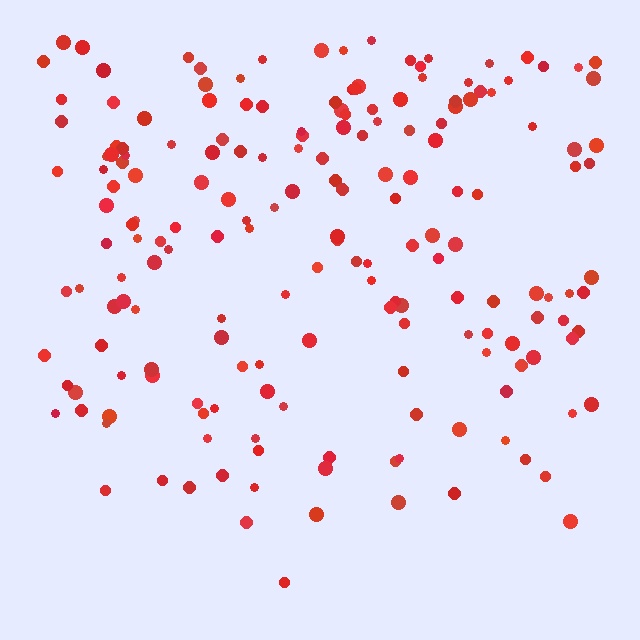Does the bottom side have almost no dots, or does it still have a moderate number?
Still a moderate number, just noticeably fewer than the top.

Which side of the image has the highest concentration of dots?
The top.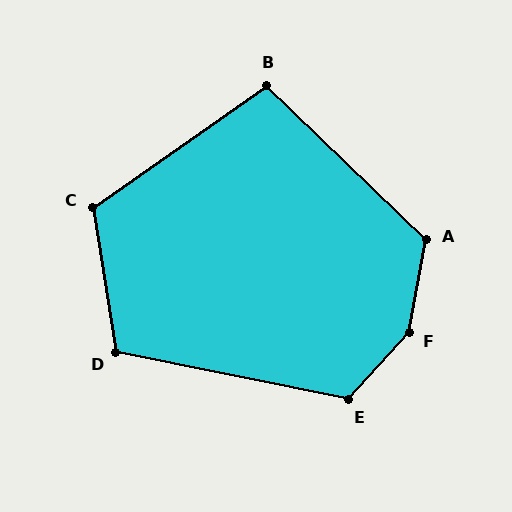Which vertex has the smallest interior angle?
B, at approximately 101 degrees.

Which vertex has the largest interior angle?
F, at approximately 149 degrees.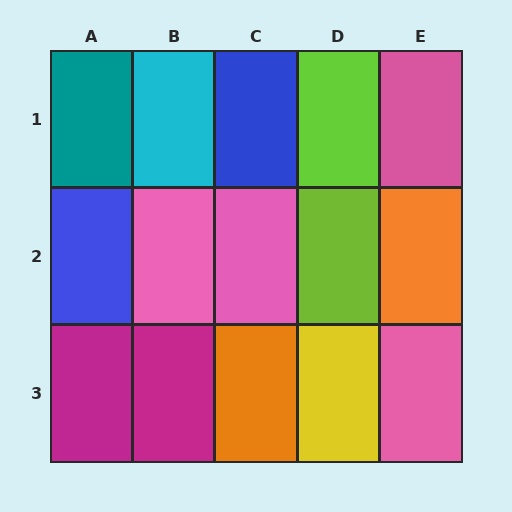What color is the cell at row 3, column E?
Pink.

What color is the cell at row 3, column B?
Magenta.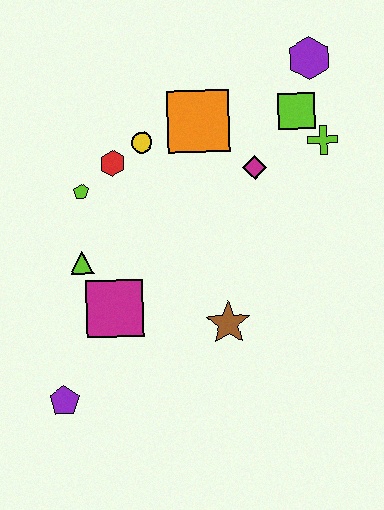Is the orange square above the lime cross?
Yes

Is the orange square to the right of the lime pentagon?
Yes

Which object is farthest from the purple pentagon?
The purple hexagon is farthest from the purple pentagon.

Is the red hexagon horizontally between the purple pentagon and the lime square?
Yes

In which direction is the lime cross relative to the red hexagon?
The lime cross is to the right of the red hexagon.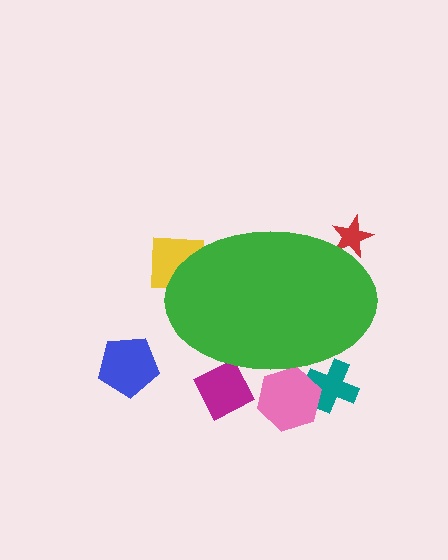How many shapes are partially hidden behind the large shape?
5 shapes are partially hidden.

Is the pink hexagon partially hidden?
Yes, the pink hexagon is partially hidden behind the green ellipse.